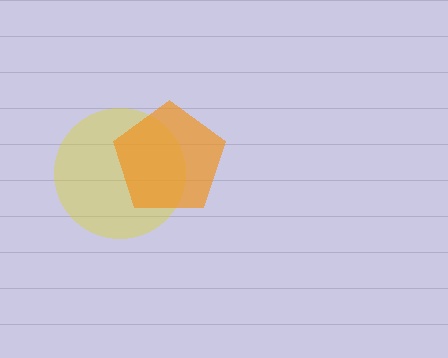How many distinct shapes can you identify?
There are 2 distinct shapes: a yellow circle, an orange pentagon.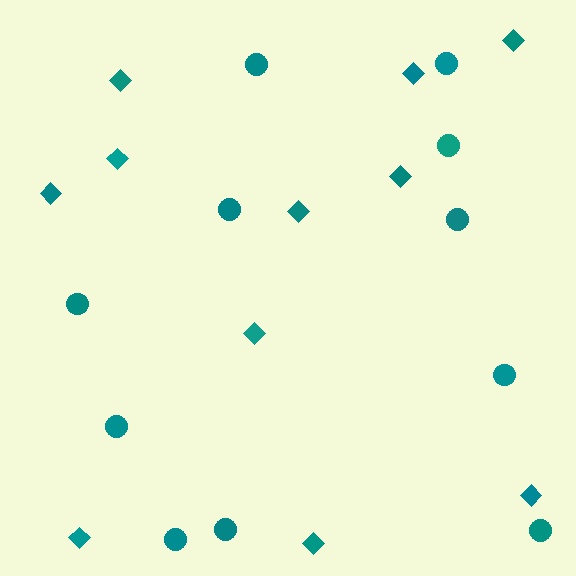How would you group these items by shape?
There are 2 groups: one group of circles (11) and one group of diamonds (11).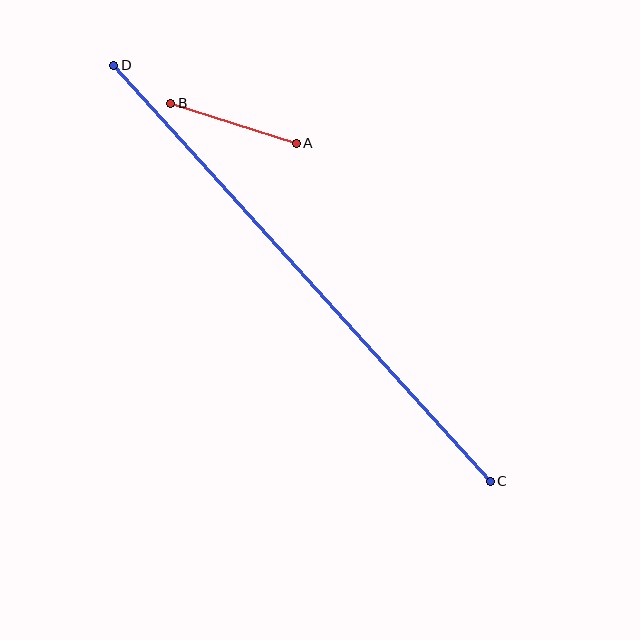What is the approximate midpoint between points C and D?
The midpoint is at approximately (302, 273) pixels.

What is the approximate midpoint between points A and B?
The midpoint is at approximately (233, 123) pixels.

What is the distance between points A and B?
The distance is approximately 132 pixels.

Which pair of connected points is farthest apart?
Points C and D are farthest apart.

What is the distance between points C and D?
The distance is approximately 561 pixels.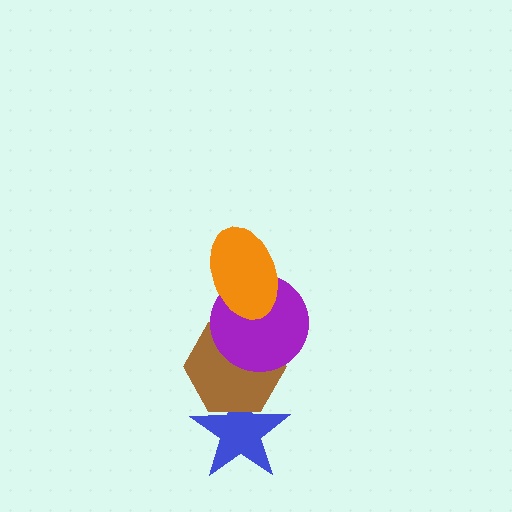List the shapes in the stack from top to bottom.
From top to bottom: the orange ellipse, the purple circle, the brown hexagon, the blue star.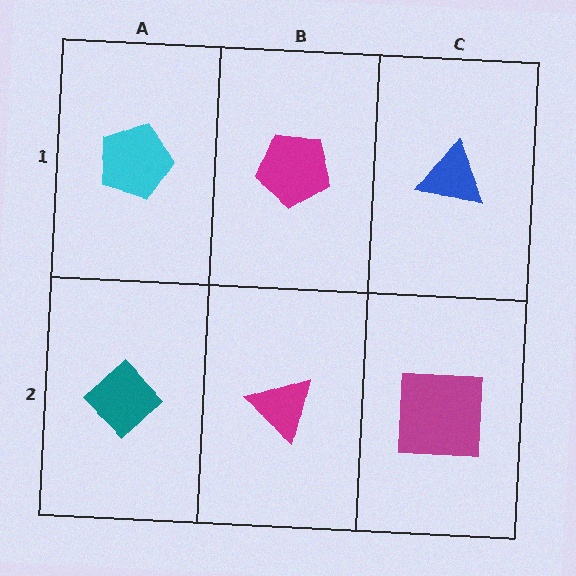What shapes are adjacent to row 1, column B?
A magenta triangle (row 2, column B), a cyan pentagon (row 1, column A), a blue triangle (row 1, column C).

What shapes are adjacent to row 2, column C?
A blue triangle (row 1, column C), a magenta triangle (row 2, column B).